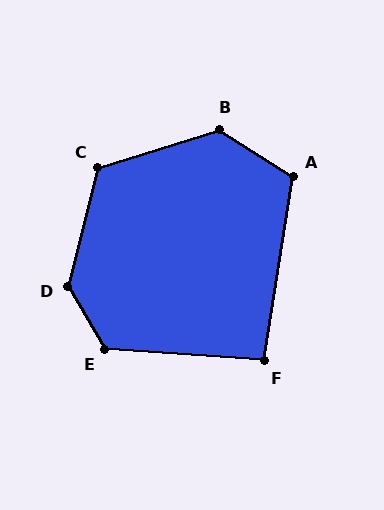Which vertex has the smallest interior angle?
F, at approximately 95 degrees.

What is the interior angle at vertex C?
Approximately 122 degrees (obtuse).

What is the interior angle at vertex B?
Approximately 130 degrees (obtuse).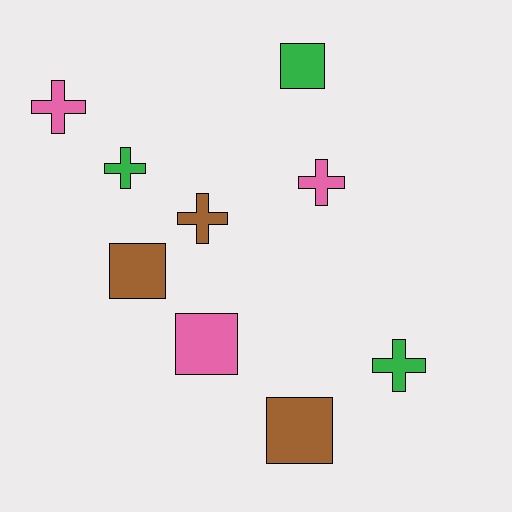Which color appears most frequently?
Green, with 3 objects.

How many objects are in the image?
There are 9 objects.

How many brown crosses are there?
There is 1 brown cross.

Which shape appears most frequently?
Cross, with 5 objects.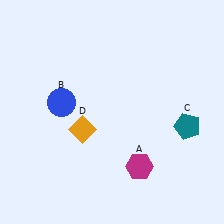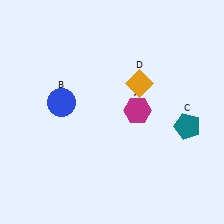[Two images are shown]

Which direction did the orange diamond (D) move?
The orange diamond (D) moved right.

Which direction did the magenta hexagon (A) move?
The magenta hexagon (A) moved up.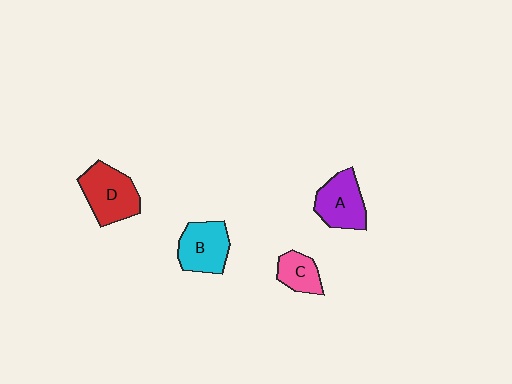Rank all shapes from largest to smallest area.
From largest to smallest: D (red), A (purple), B (cyan), C (pink).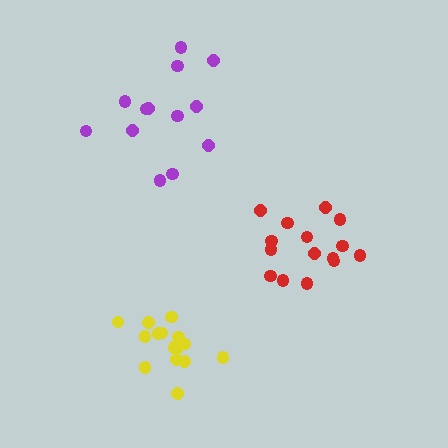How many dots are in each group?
Group 1: 15 dots, Group 2: 15 dots, Group 3: 13 dots (43 total).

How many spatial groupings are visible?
There are 3 spatial groupings.